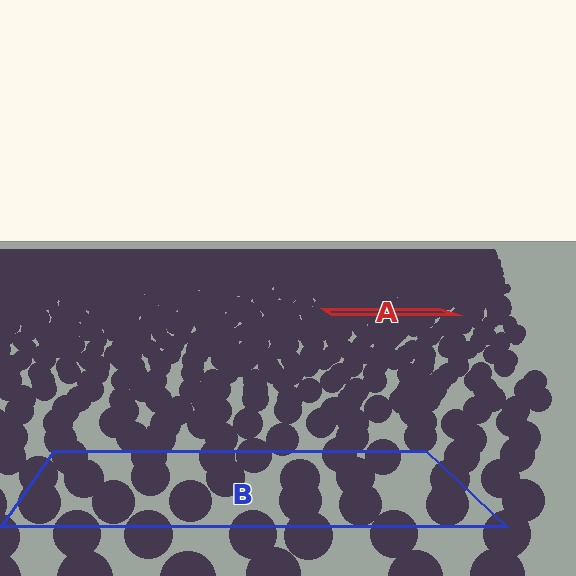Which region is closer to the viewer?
Region B is closer. The texture elements there are larger and more spread out.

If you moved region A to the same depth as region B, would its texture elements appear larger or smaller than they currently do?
They would appear larger. At a closer depth, the same texture elements are projected at a bigger on-screen size.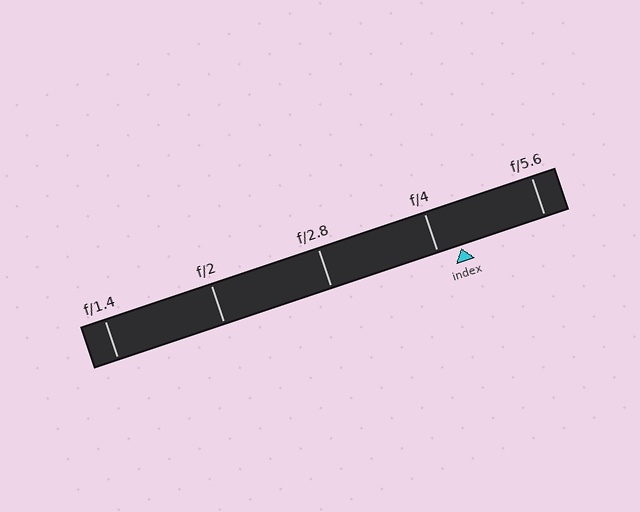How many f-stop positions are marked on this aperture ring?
There are 5 f-stop positions marked.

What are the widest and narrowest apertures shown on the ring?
The widest aperture shown is f/1.4 and the narrowest is f/5.6.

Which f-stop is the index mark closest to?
The index mark is closest to f/4.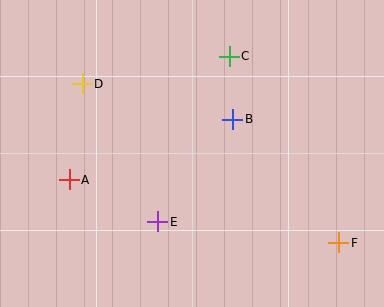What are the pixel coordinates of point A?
Point A is at (69, 180).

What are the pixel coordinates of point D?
Point D is at (82, 84).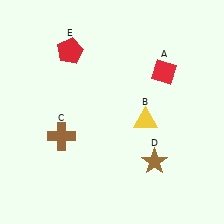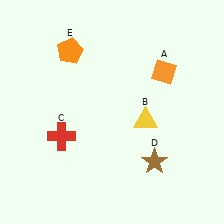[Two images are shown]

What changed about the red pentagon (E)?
In Image 1, E is red. In Image 2, it changed to orange.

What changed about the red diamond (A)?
In Image 1, A is red. In Image 2, it changed to orange.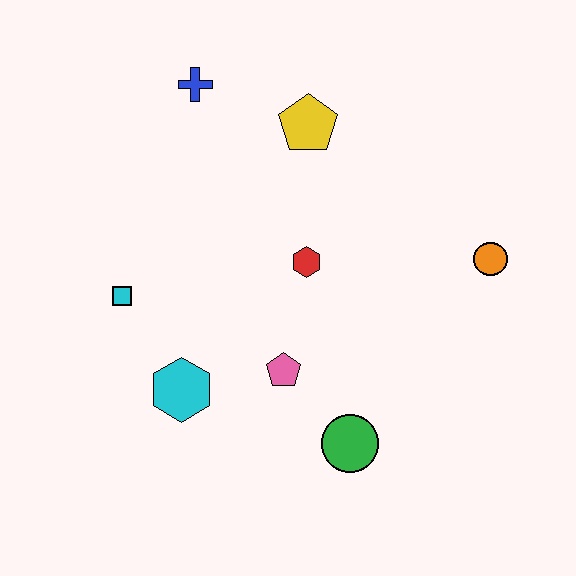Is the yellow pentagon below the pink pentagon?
No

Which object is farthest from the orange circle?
The cyan square is farthest from the orange circle.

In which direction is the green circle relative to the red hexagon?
The green circle is below the red hexagon.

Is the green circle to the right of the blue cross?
Yes